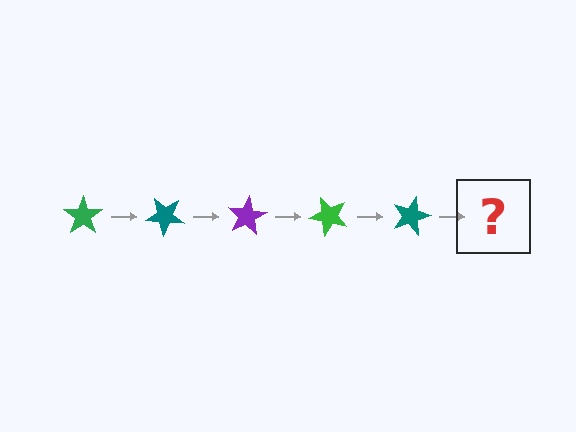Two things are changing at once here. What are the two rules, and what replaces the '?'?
The two rules are that it rotates 40 degrees each step and the color cycles through green, teal, and purple. The '?' should be a purple star, rotated 200 degrees from the start.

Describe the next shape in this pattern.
It should be a purple star, rotated 200 degrees from the start.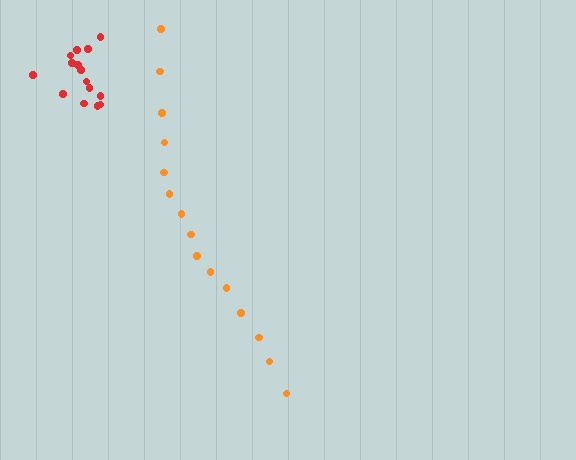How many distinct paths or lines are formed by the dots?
There are 2 distinct paths.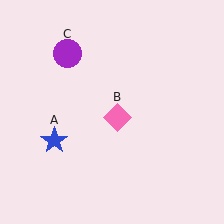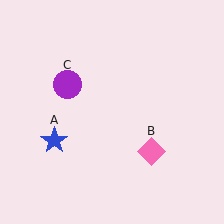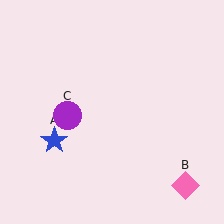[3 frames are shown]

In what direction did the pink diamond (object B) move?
The pink diamond (object B) moved down and to the right.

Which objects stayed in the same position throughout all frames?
Blue star (object A) remained stationary.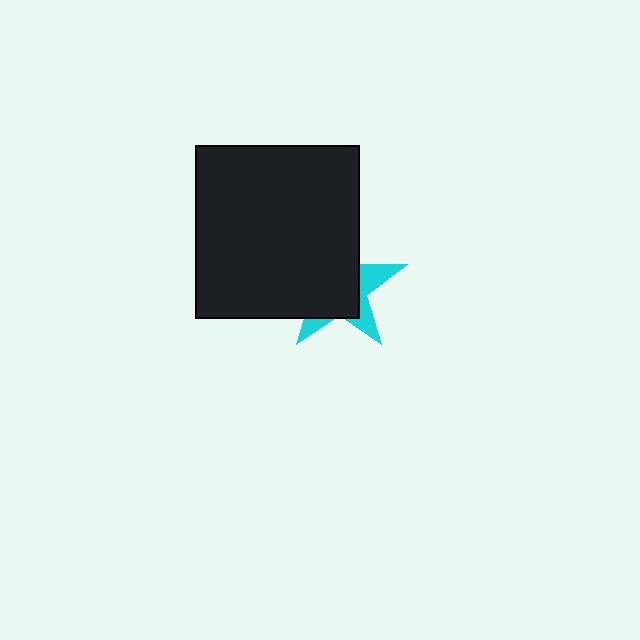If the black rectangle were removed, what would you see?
You would see the complete cyan star.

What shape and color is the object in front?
The object in front is a black rectangle.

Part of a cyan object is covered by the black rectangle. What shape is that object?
It is a star.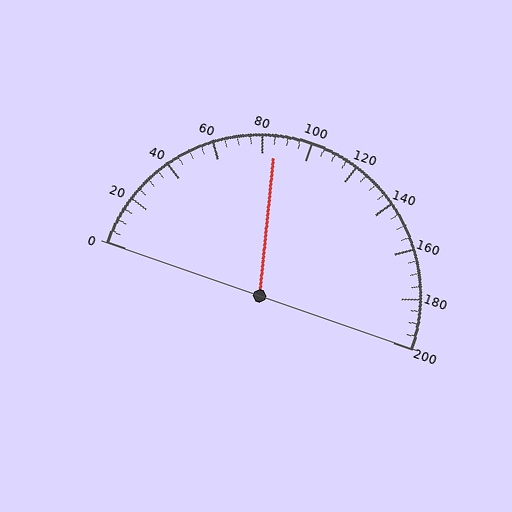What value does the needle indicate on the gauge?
The needle indicates approximately 85.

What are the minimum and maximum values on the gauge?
The gauge ranges from 0 to 200.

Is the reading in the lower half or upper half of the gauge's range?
The reading is in the lower half of the range (0 to 200).